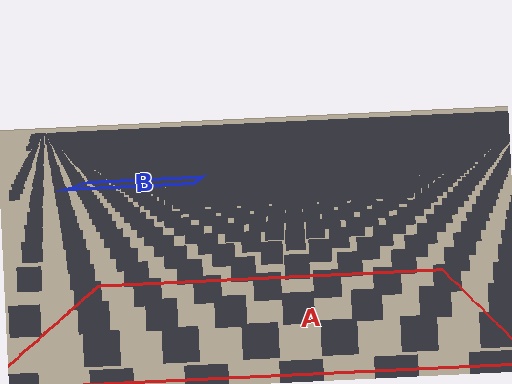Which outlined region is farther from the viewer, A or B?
Region B is farther from the viewer — the texture elements inside it appear smaller and more densely packed.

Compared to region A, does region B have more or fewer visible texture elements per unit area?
Region B has more texture elements per unit area — they are packed more densely because it is farther away.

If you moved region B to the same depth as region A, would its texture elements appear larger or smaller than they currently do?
They would appear larger. At a closer depth, the same texture elements are projected at a bigger on-screen size.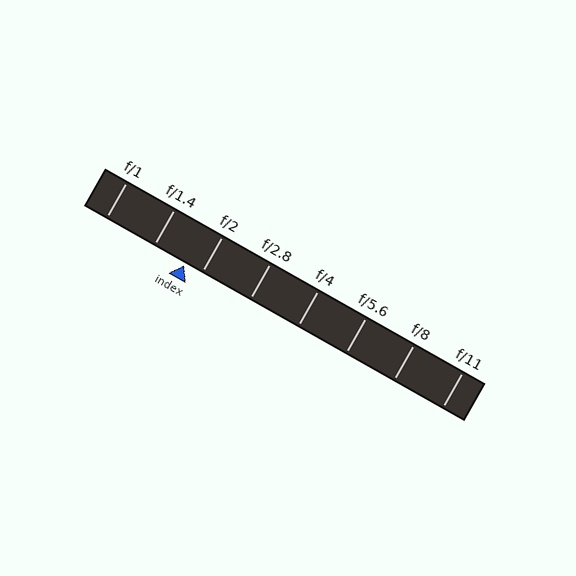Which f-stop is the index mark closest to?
The index mark is closest to f/2.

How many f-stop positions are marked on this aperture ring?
There are 8 f-stop positions marked.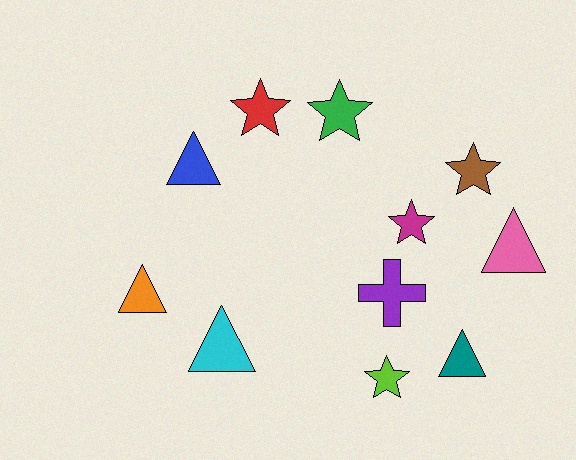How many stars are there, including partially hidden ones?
There are 5 stars.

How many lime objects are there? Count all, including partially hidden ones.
There is 1 lime object.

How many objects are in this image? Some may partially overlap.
There are 11 objects.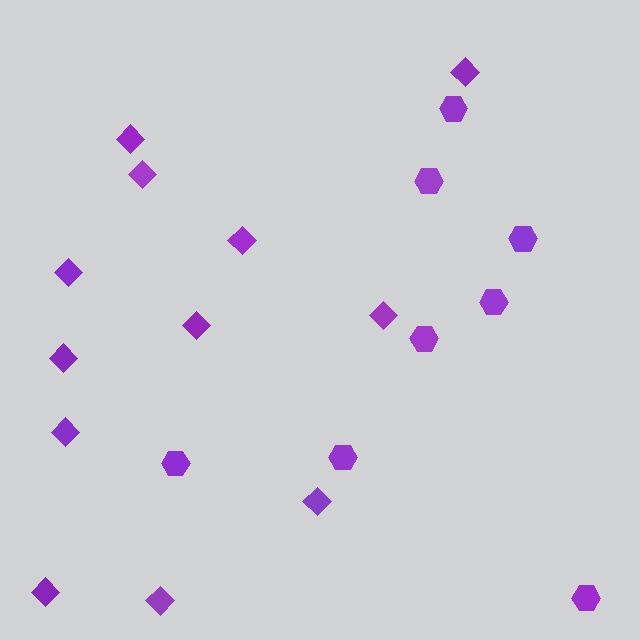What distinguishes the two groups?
There are 2 groups: one group of hexagons (8) and one group of diamonds (12).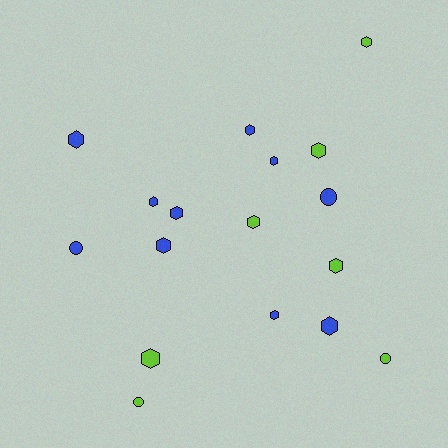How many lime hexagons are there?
There are 5 lime hexagons.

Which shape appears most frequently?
Hexagon, with 13 objects.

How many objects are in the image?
There are 17 objects.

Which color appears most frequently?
Blue, with 10 objects.